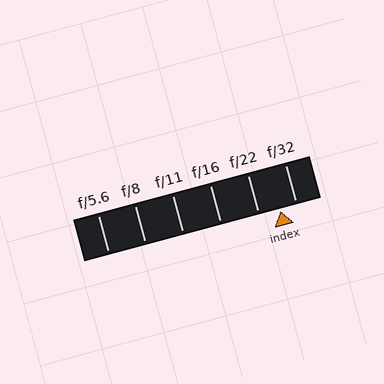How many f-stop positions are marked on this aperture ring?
There are 6 f-stop positions marked.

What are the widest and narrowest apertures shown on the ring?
The widest aperture shown is f/5.6 and the narrowest is f/32.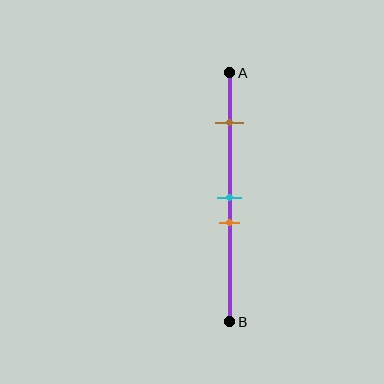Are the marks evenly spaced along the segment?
No, the marks are not evenly spaced.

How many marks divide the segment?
There are 3 marks dividing the segment.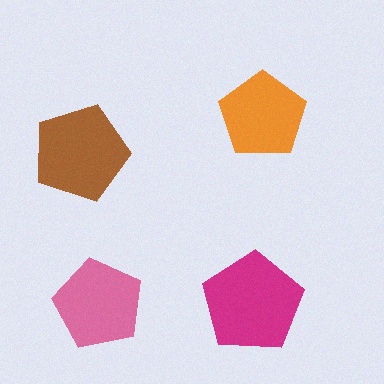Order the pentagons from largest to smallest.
the magenta one, the brown one, the pink one, the orange one.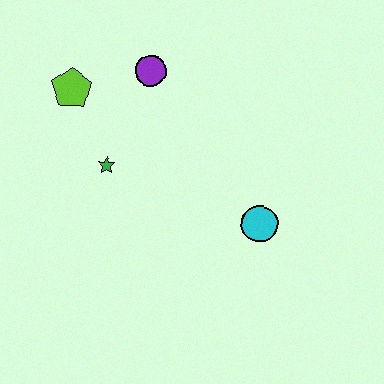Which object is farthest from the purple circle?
The cyan circle is farthest from the purple circle.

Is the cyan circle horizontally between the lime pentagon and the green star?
No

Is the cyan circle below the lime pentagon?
Yes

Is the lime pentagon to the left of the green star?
Yes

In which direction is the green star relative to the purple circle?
The green star is below the purple circle.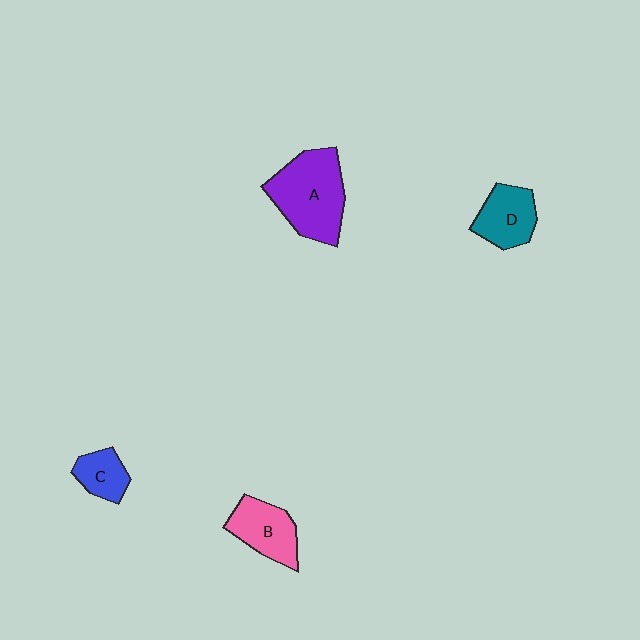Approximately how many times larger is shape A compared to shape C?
Approximately 2.5 times.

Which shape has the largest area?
Shape A (purple).